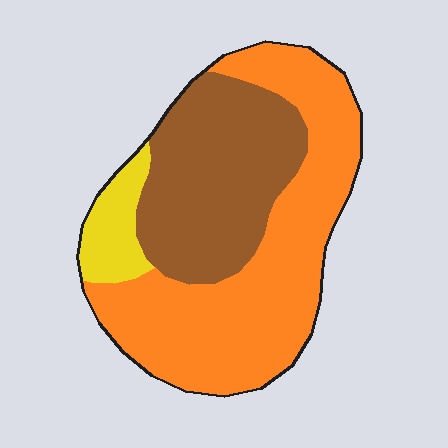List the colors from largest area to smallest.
From largest to smallest: orange, brown, yellow.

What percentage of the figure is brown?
Brown covers roughly 35% of the figure.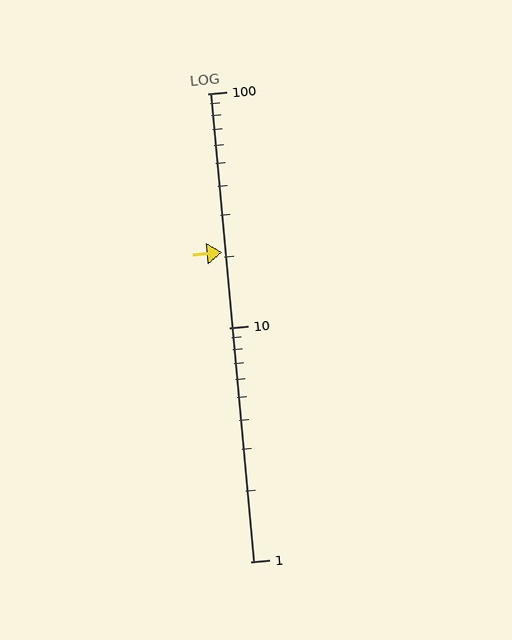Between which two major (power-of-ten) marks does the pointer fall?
The pointer is between 10 and 100.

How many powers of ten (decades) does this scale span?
The scale spans 2 decades, from 1 to 100.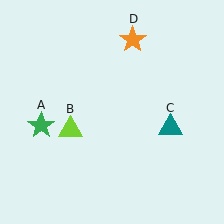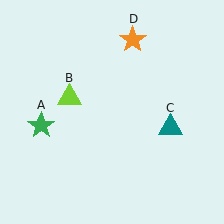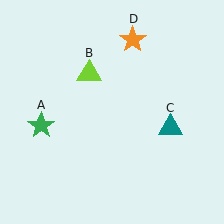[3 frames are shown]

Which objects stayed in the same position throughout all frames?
Green star (object A) and teal triangle (object C) and orange star (object D) remained stationary.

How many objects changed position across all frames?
1 object changed position: lime triangle (object B).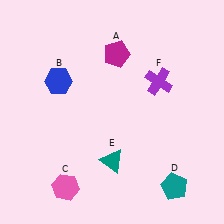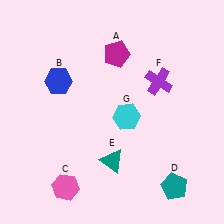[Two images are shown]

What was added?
A cyan hexagon (G) was added in Image 2.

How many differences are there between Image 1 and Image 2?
There is 1 difference between the two images.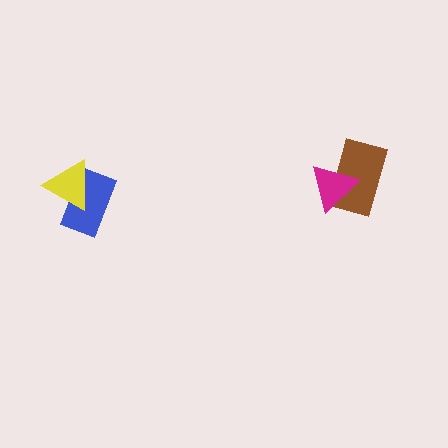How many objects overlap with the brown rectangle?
1 object overlaps with the brown rectangle.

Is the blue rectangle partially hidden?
Yes, it is partially covered by another shape.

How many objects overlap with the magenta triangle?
1 object overlaps with the magenta triangle.